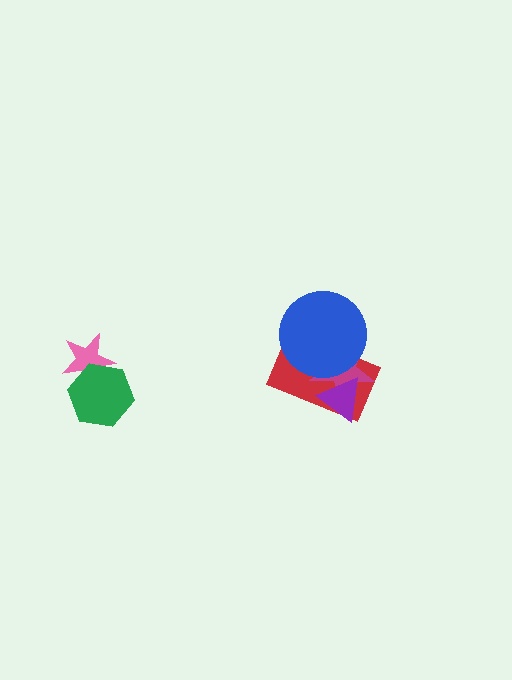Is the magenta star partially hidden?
Yes, it is partially covered by another shape.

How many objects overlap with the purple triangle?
2 objects overlap with the purple triangle.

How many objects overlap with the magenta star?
3 objects overlap with the magenta star.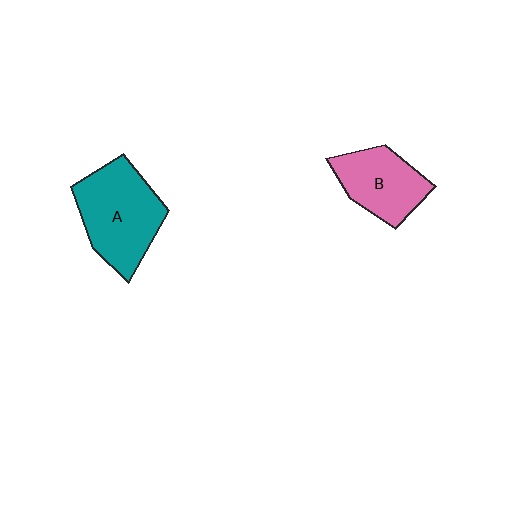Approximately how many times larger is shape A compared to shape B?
Approximately 1.4 times.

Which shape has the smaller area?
Shape B (pink).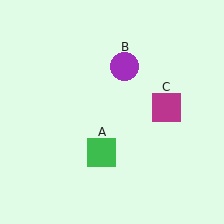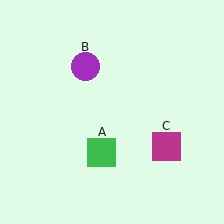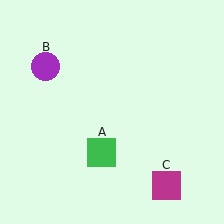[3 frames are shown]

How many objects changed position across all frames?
2 objects changed position: purple circle (object B), magenta square (object C).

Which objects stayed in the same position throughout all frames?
Green square (object A) remained stationary.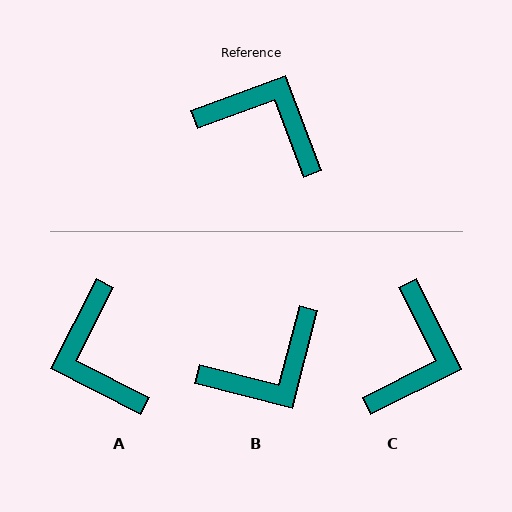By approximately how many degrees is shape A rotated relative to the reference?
Approximately 132 degrees counter-clockwise.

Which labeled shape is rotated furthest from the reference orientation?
A, about 132 degrees away.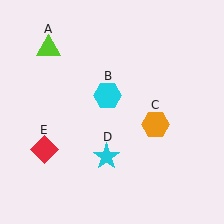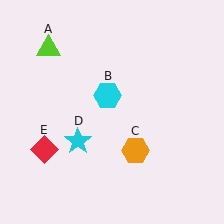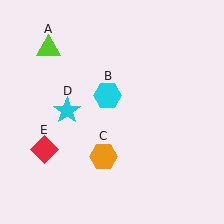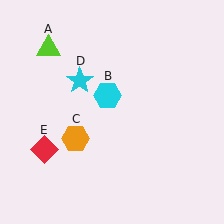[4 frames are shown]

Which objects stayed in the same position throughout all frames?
Lime triangle (object A) and cyan hexagon (object B) and red diamond (object E) remained stationary.